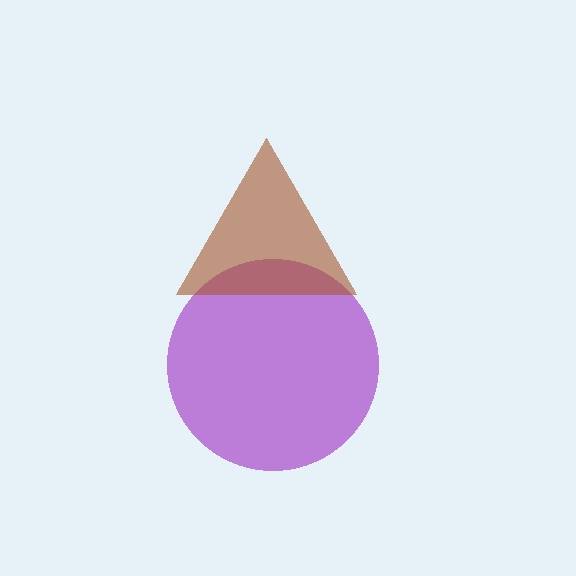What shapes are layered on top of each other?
The layered shapes are: a purple circle, a brown triangle.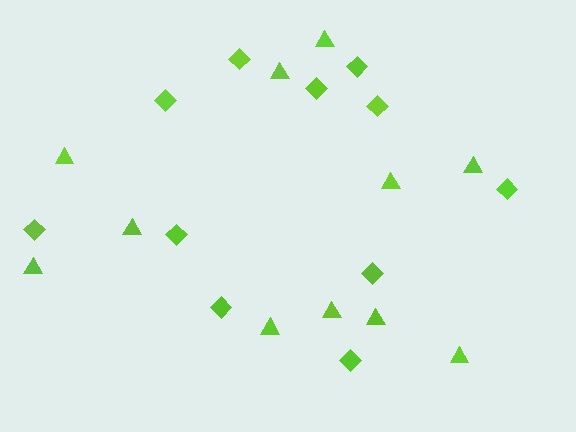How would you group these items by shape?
There are 2 groups: one group of triangles (11) and one group of diamonds (11).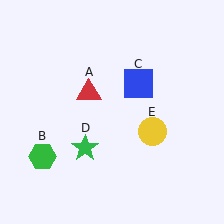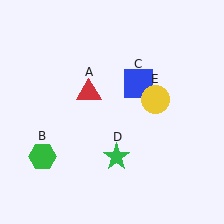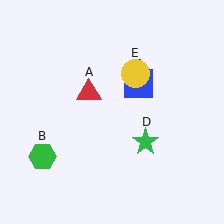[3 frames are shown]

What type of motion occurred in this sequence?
The green star (object D), yellow circle (object E) rotated counterclockwise around the center of the scene.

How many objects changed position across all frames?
2 objects changed position: green star (object D), yellow circle (object E).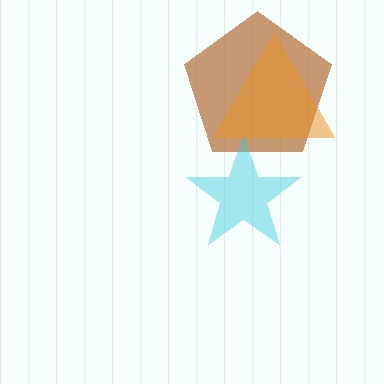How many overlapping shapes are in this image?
There are 3 overlapping shapes in the image.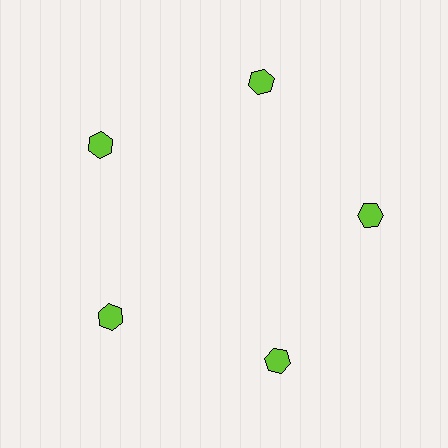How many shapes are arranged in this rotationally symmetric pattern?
There are 5 shapes, arranged in 5 groups of 1.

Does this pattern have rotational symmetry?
Yes, this pattern has 5-fold rotational symmetry. It looks the same after rotating 72 degrees around the center.